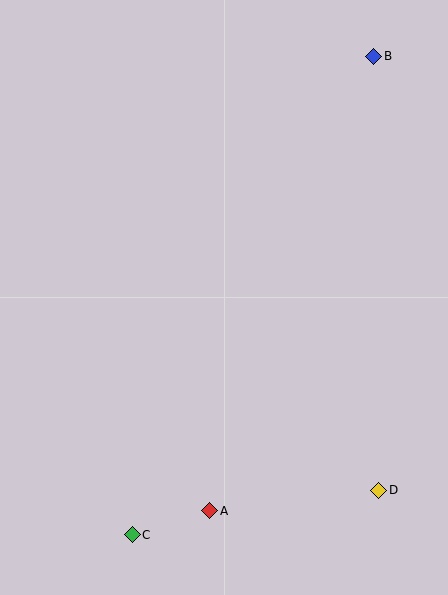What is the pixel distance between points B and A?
The distance between B and A is 483 pixels.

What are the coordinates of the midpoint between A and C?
The midpoint between A and C is at (171, 523).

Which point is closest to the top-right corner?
Point B is closest to the top-right corner.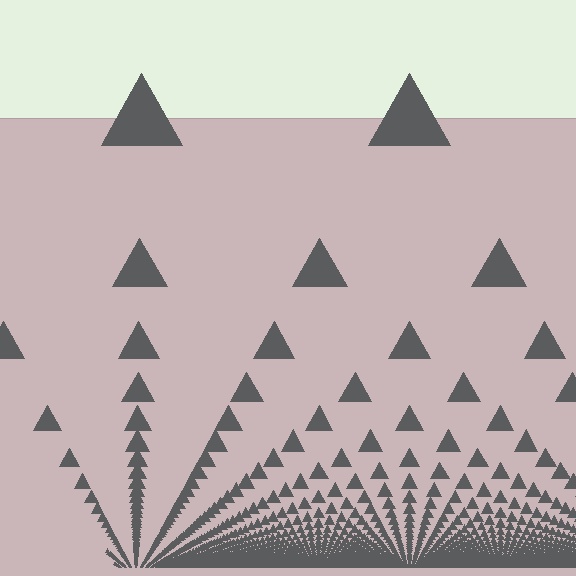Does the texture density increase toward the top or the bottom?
Density increases toward the bottom.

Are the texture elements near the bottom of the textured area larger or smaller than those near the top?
Smaller. The gradient is inverted — elements near the bottom are smaller and denser.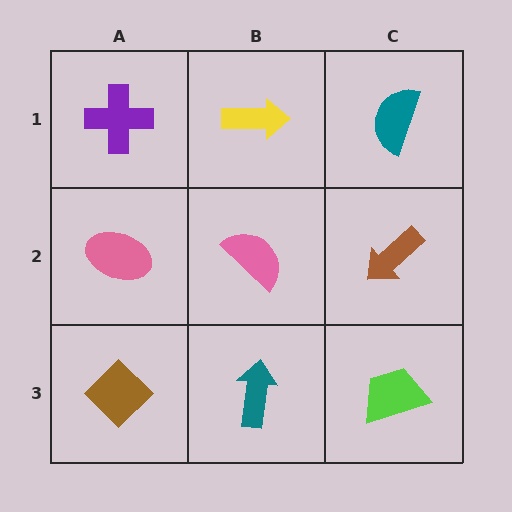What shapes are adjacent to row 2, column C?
A teal semicircle (row 1, column C), a lime trapezoid (row 3, column C), a pink semicircle (row 2, column B).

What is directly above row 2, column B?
A yellow arrow.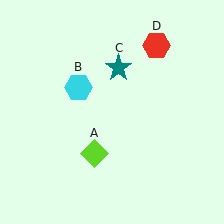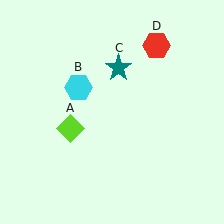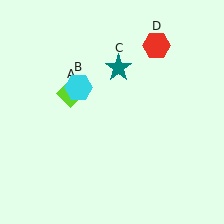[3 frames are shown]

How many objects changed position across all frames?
1 object changed position: lime diamond (object A).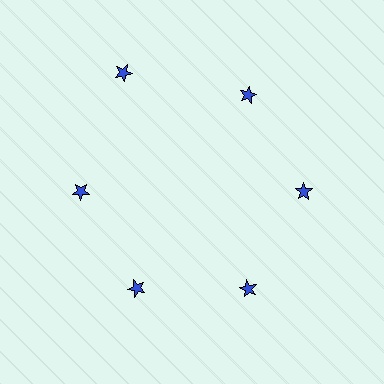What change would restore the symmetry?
The symmetry would be restored by moving it inward, back onto the ring so that all 6 stars sit at equal angles and equal distance from the center.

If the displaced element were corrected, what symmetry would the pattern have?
It would have 6-fold rotational symmetry — the pattern would map onto itself every 60 degrees.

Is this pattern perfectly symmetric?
No. The 6 blue stars are arranged in a ring, but one element near the 11 o'clock position is pushed outward from the center, breaking the 6-fold rotational symmetry.